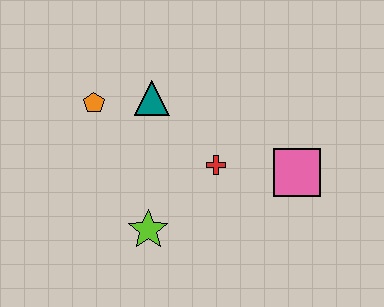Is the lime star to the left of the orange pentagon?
No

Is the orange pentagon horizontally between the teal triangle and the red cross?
No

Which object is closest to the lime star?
The red cross is closest to the lime star.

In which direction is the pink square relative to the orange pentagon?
The pink square is to the right of the orange pentagon.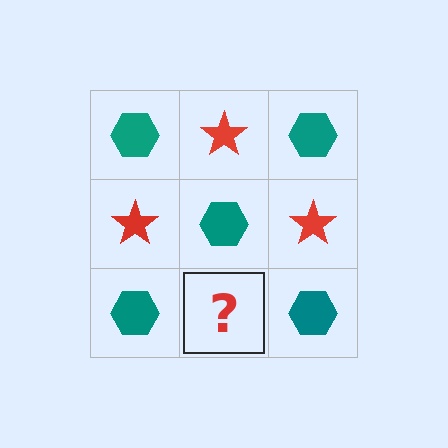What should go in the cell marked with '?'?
The missing cell should contain a red star.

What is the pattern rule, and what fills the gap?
The rule is that it alternates teal hexagon and red star in a checkerboard pattern. The gap should be filled with a red star.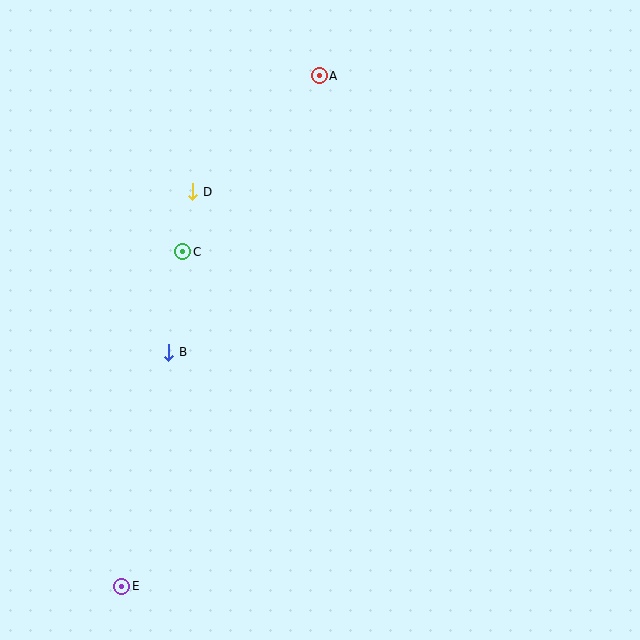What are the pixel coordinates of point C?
Point C is at (183, 252).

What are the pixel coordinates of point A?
Point A is at (319, 76).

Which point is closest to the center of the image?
Point C at (183, 252) is closest to the center.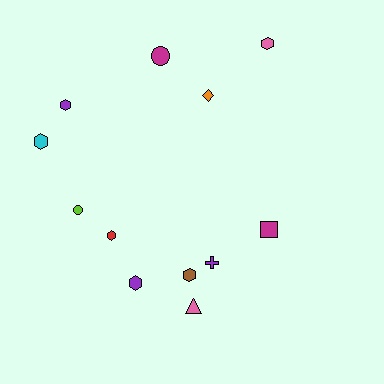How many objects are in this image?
There are 12 objects.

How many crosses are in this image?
There is 1 cross.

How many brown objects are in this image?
There is 1 brown object.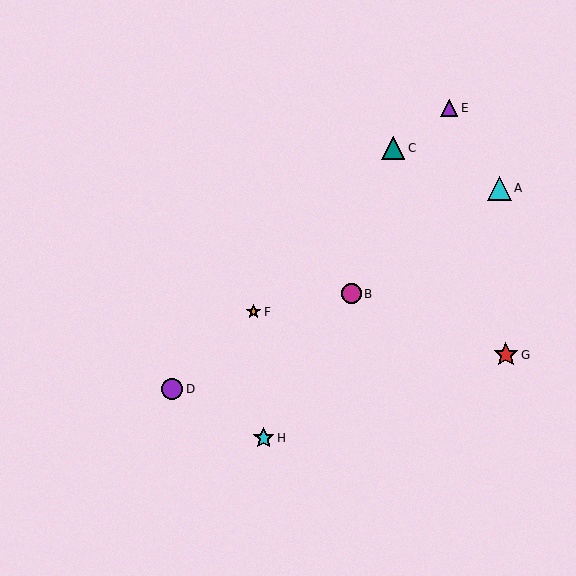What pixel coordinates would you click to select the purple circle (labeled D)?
Click at (172, 389) to select the purple circle D.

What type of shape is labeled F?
Shape F is an orange star.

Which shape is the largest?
The red star (labeled G) is the largest.